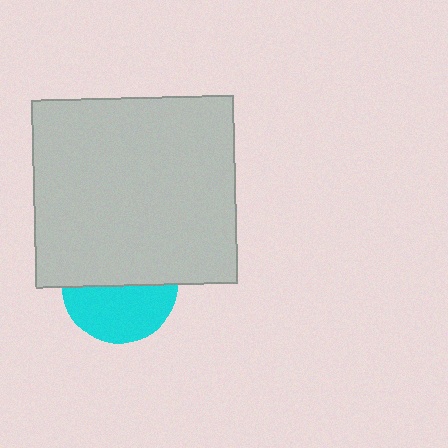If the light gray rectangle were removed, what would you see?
You would see the complete cyan circle.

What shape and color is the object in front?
The object in front is a light gray rectangle.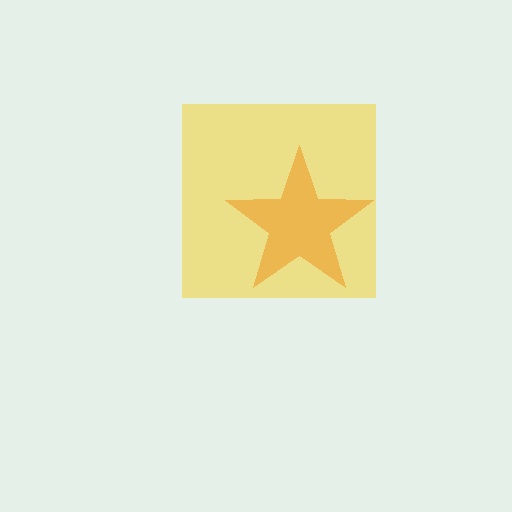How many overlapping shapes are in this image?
There are 2 overlapping shapes in the image.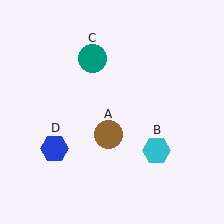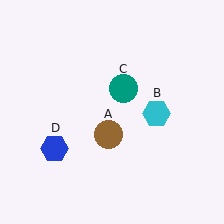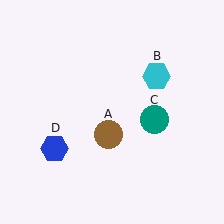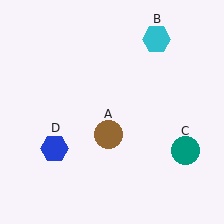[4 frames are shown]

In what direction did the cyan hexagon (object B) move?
The cyan hexagon (object B) moved up.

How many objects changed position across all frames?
2 objects changed position: cyan hexagon (object B), teal circle (object C).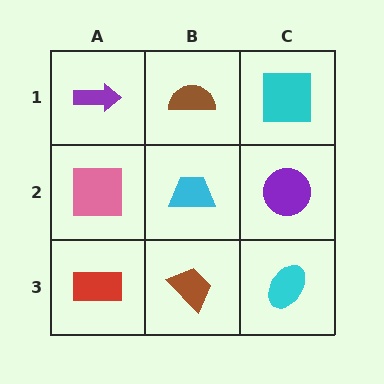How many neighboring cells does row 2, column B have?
4.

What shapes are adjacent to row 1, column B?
A cyan trapezoid (row 2, column B), a purple arrow (row 1, column A), a cyan square (row 1, column C).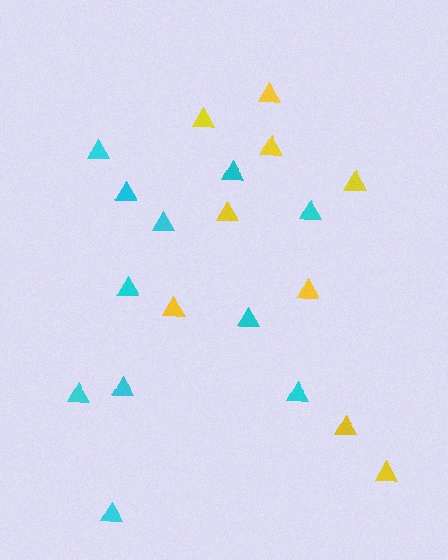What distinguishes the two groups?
There are 2 groups: one group of cyan triangles (11) and one group of yellow triangles (9).